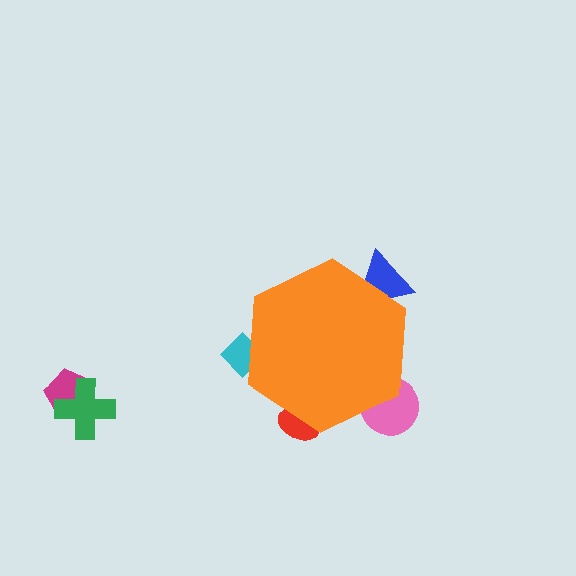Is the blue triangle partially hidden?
Yes, the blue triangle is partially hidden behind the orange hexagon.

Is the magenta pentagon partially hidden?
No, the magenta pentagon is fully visible.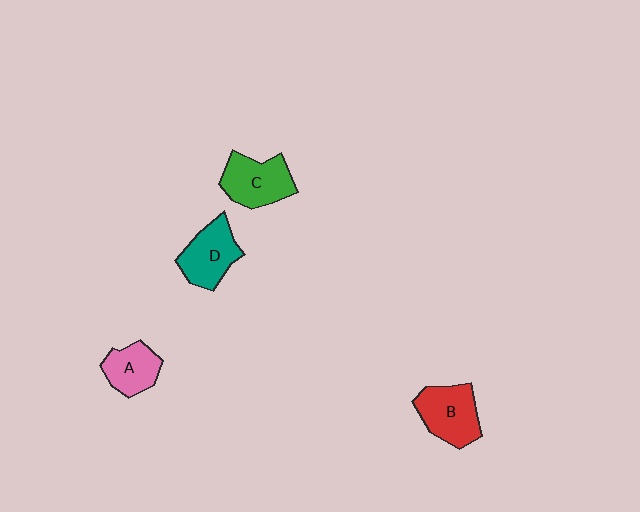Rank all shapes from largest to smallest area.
From largest to smallest: B (red), C (green), D (teal), A (pink).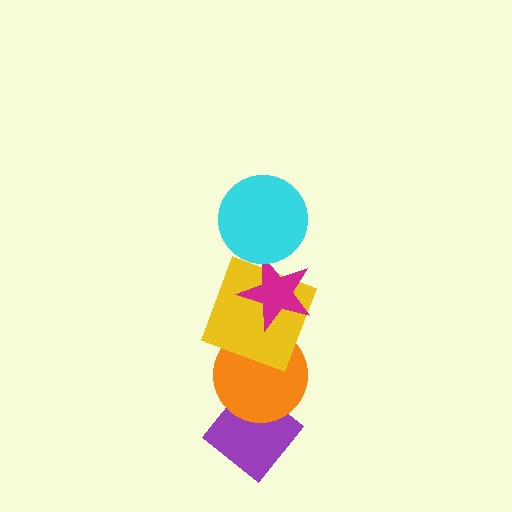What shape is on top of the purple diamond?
The orange circle is on top of the purple diamond.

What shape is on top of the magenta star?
The cyan circle is on top of the magenta star.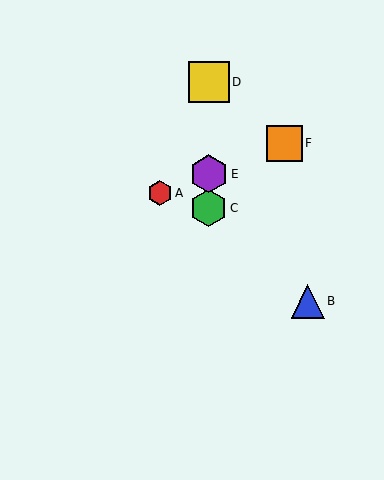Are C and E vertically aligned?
Yes, both are at x≈209.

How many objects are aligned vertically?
3 objects (C, D, E) are aligned vertically.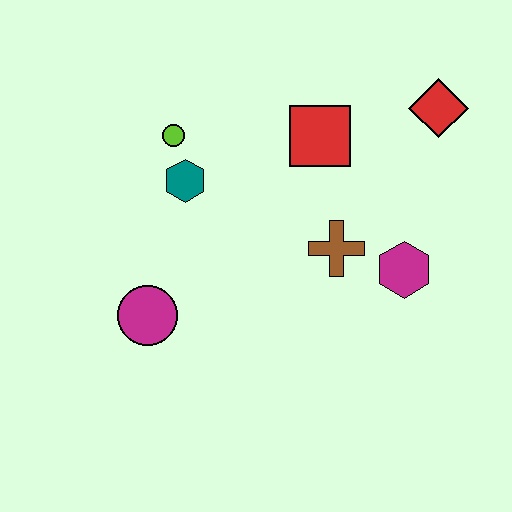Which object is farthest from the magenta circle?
The red diamond is farthest from the magenta circle.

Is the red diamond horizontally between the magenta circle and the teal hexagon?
No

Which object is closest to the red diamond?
The red square is closest to the red diamond.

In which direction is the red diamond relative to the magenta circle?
The red diamond is to the right of the magenta circle.